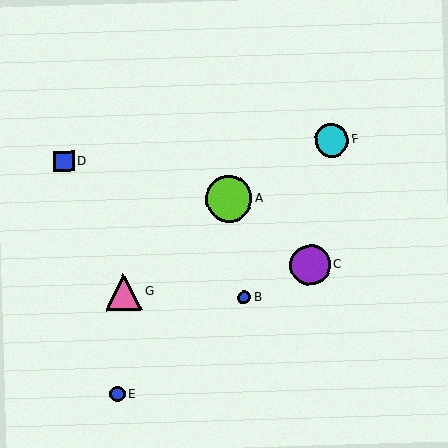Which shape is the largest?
The lime circle (labeled A) is the largest.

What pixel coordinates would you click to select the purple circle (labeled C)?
Click at (310, 265) to select the purple circle C.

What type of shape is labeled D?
Shape D is a blue square.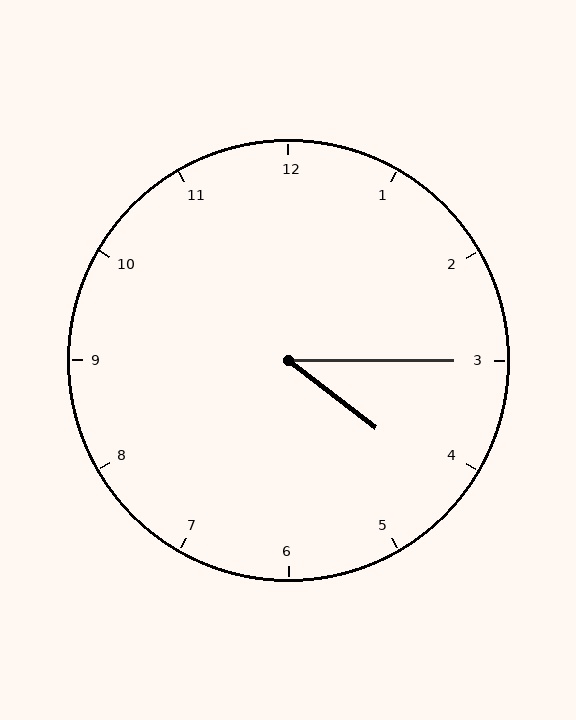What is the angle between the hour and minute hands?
Approximately 38 degrees.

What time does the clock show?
4:15.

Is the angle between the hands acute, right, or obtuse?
It is acute.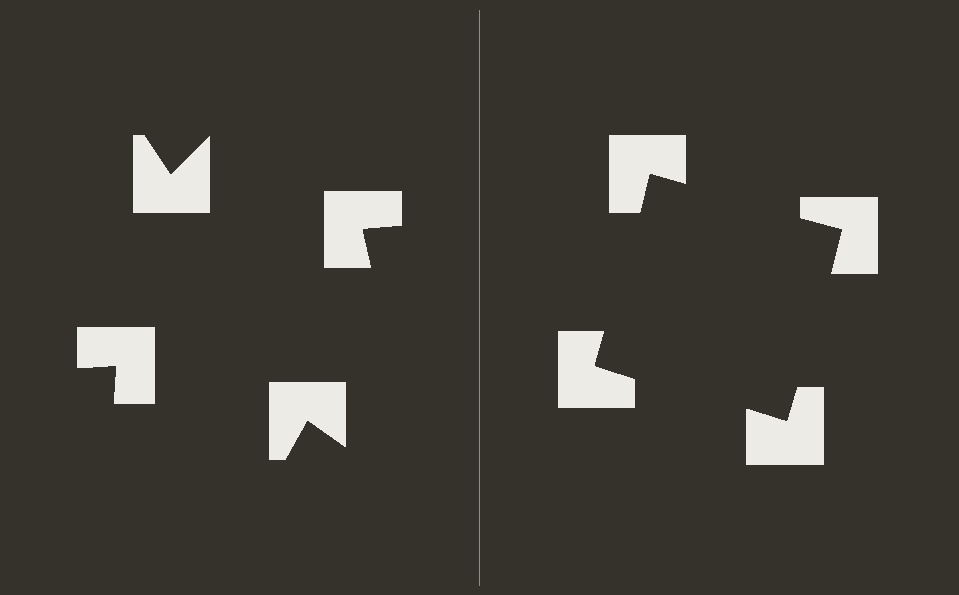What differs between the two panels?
The notched squares are positioned identically on both sides; only the wedge orientations differ. On the right they align to a square; on the left they are misaligned.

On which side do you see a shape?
An illusory square appears on the right side. On the left side the wedge cuts are rotated, so no coherent shape forms.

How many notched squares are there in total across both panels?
8 — 4 on each side.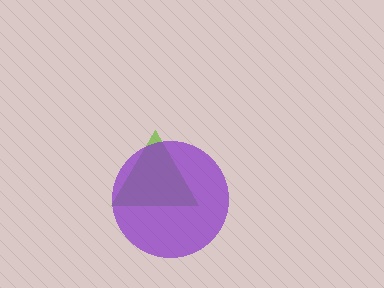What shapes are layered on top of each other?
The layered shapes are: a lime triangle, a purple circle.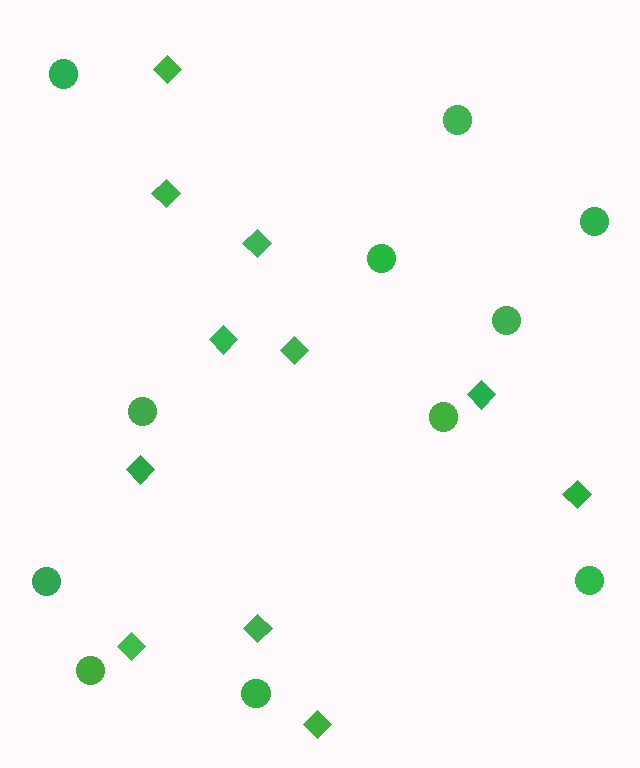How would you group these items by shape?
There are 2 groups: one group of diamonds (11) and one group of circles (11).